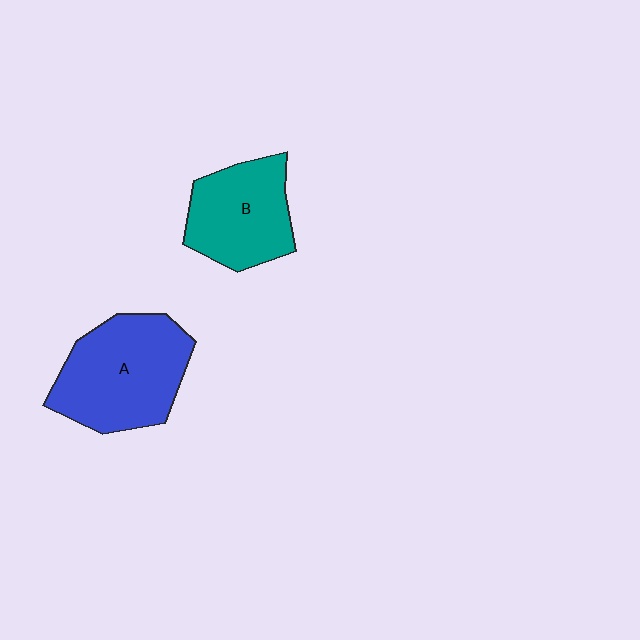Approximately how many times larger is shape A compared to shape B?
Approximately 1.3 times.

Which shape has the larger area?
Shape A (blue).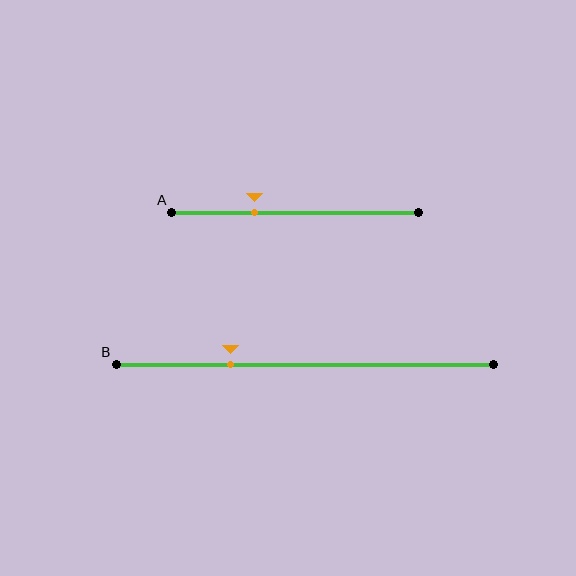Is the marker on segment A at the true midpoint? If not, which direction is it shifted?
No, the marker on segment A is shifted to the left by about 16% of the segment length.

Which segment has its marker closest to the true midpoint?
Segment A has its marker closest to the true midpoint.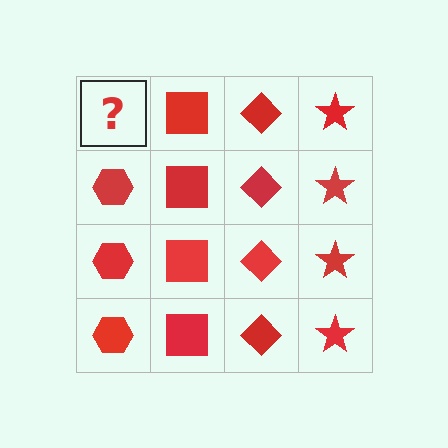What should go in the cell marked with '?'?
The missing cell should contain a red hexagon.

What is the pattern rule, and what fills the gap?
The rule is that each column has a consistent shape. The gap should be filled with a red hexagon.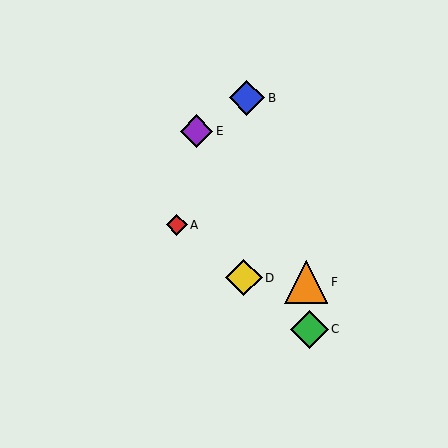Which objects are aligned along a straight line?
Objects A, C, D are aligned along a straight line.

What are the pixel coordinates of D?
Object D is at (244, 278).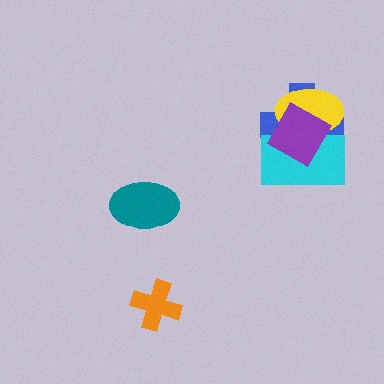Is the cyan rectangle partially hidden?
Yes, it is partially covered by another shape.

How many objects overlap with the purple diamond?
3 objects overlap with the purple diamond.